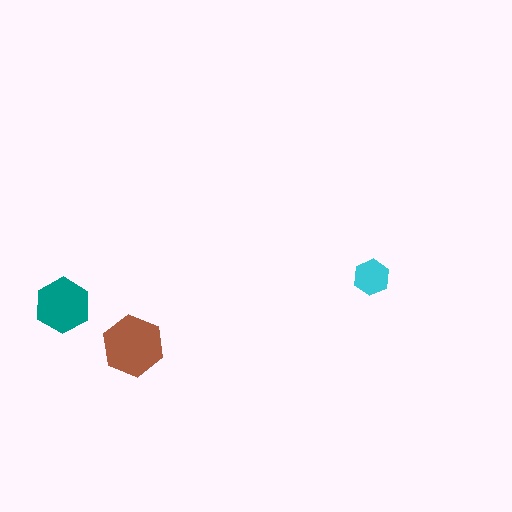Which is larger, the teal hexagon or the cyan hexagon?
The teal one.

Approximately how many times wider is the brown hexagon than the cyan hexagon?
About 1.5 times wider.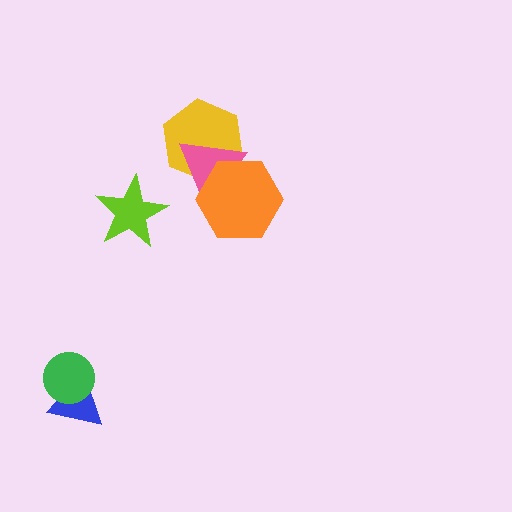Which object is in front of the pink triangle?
The orange hexagon is in front of the pink triangle.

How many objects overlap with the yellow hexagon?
2 objects overlap with the yellow hexagon.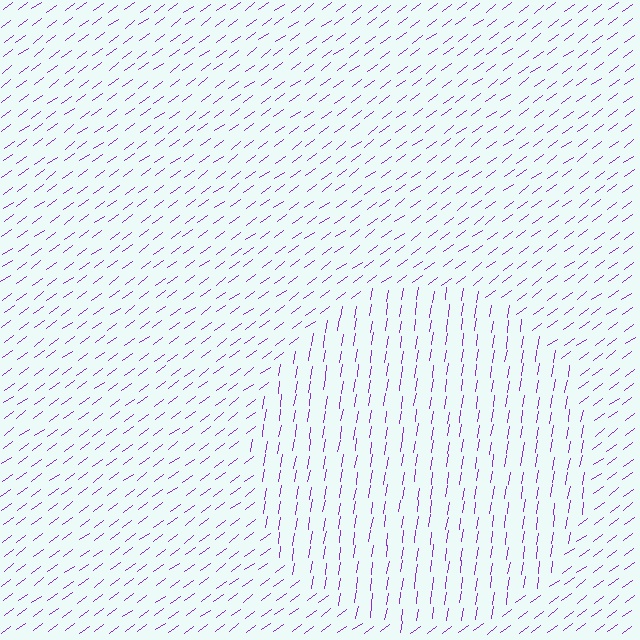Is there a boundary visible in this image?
Yes, there is a texture boundary formed by a change in line orientation.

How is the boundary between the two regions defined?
The boundary is defined purely by a change in line orientation (approximately 45 degrees difference). All lines are the same color and thickness.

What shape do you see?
I see a circle.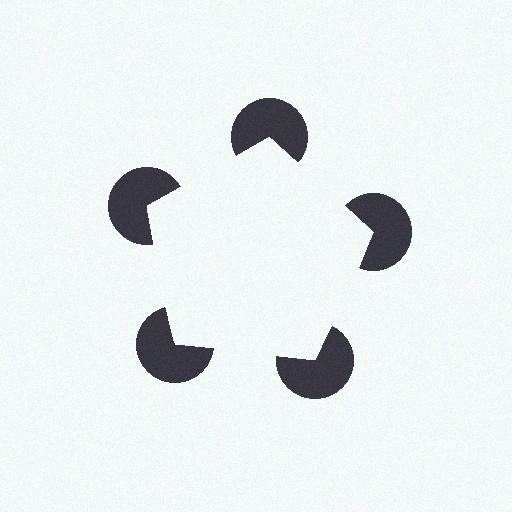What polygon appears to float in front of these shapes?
An illusory pentagon — its edges are inferred from the aligned wedge cuts in the pac-man discs, not physically drawn.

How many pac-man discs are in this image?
There are 5 — one at each vertex of the illusory pentagon.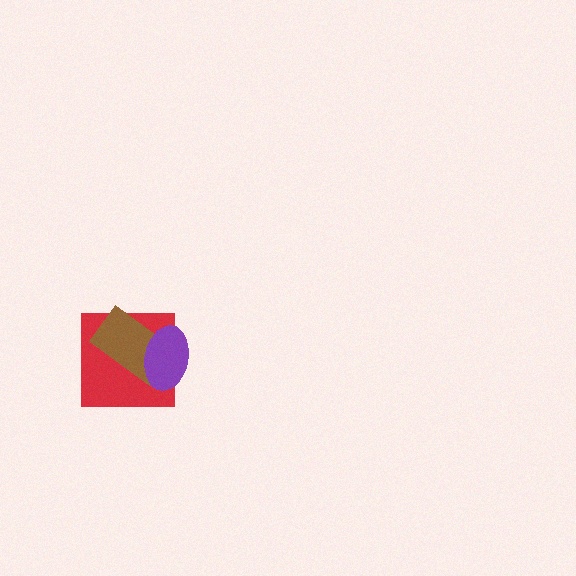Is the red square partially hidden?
Yes, it is partially covered by another shape.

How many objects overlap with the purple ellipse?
2 objects overlap with the purple ellipse.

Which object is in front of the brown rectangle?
The purple ellipse is in front of the brown rectangle.